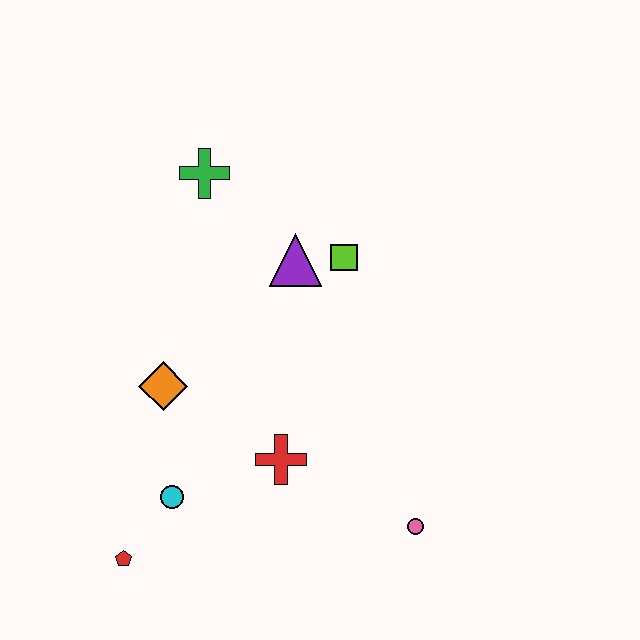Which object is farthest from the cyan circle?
The green cross is farthest from the cyan circle.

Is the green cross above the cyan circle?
Yes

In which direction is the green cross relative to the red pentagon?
The green cross is above the red pentagon.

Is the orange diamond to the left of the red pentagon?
No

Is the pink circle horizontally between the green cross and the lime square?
No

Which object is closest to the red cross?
The cyan circle is closest to the red cross.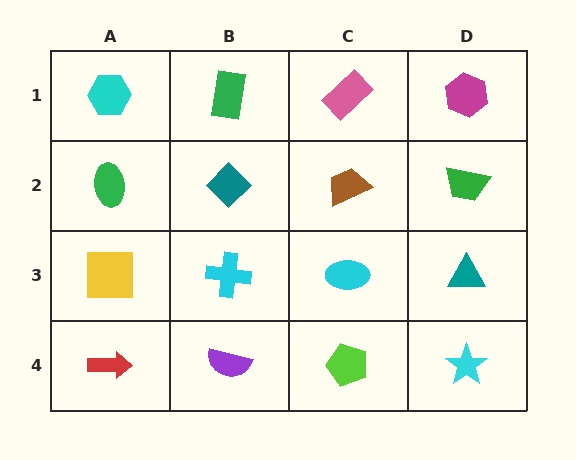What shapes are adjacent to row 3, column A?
A green ellipse (row 2, column A), a red arrow (row 4, column A), a cyan cross (row 3, column B).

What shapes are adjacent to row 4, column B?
A cyan cross (row 3, column B), a red arrow (row 4, column A), a lime pentagon (row 4, column C).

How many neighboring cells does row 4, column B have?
3.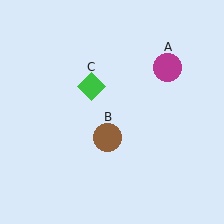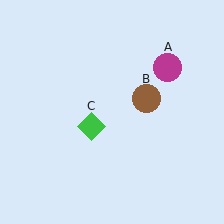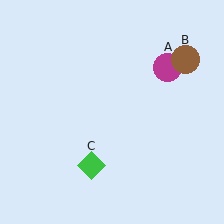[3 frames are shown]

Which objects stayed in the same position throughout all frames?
Magenta circle (object A) remained stationary.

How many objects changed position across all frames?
2 objects changed position: brown circle (object B), green diamond (object C).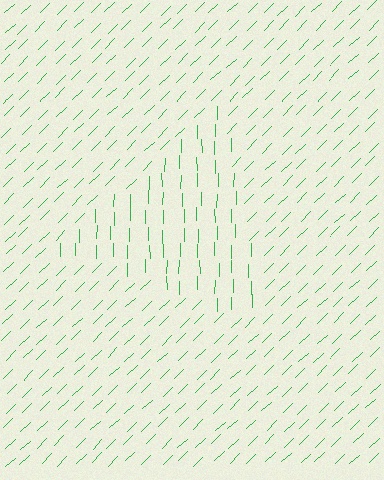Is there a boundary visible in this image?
Yes, there is a texture boundary formed by a change in line orientation.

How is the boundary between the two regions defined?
The boundary is defined purely by a change in line orientation (approximately 45 degrees difference). All lines are the same color and thickness.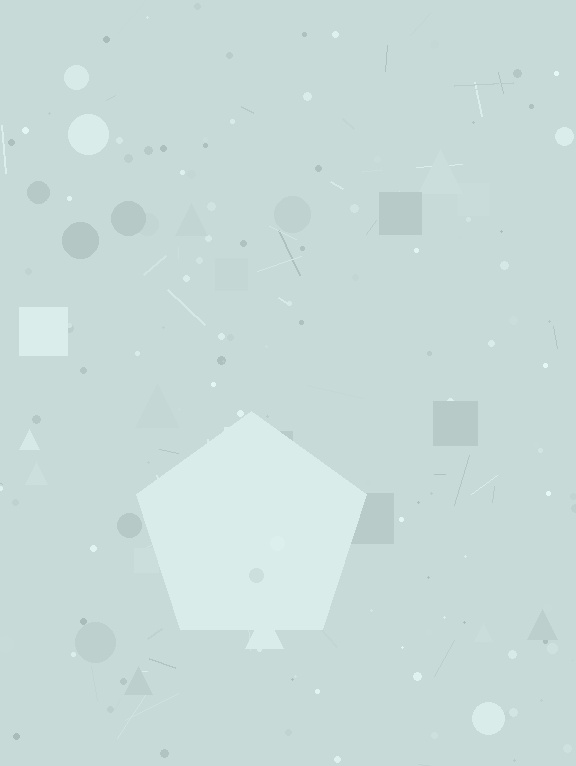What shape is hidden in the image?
A pentagon is hidden in the image.